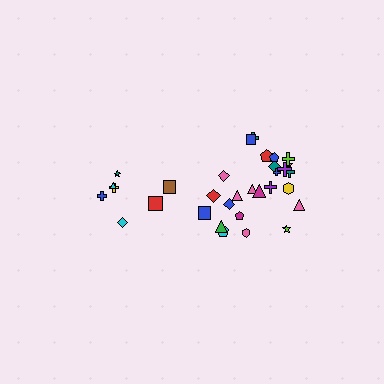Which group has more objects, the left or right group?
The right group.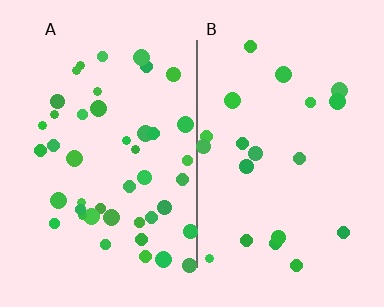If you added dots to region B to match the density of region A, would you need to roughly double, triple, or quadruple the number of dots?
Approximately double.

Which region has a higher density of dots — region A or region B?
A (the left).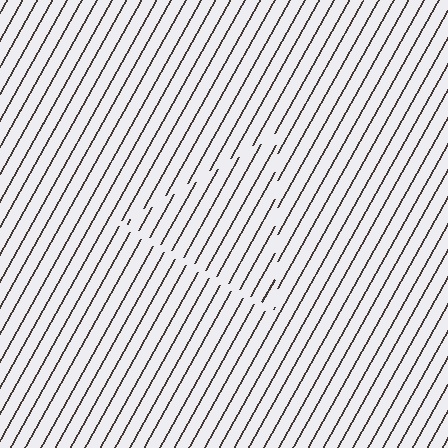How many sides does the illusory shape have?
3 sides — the line-ends trace a triangle.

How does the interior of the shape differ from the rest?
The interior of the shape contains the same grating, shifted by half a period — the contour is defined by the phase discontinuity where line-ends from the inner and outer gratings abut.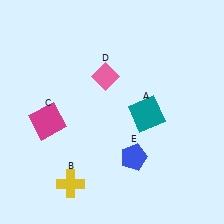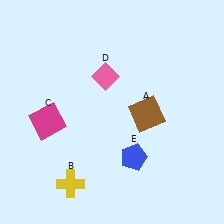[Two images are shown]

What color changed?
The square (A) changed from teal in Image 1 to brown in Image 2.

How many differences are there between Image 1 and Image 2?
There is 1 difference between the two images.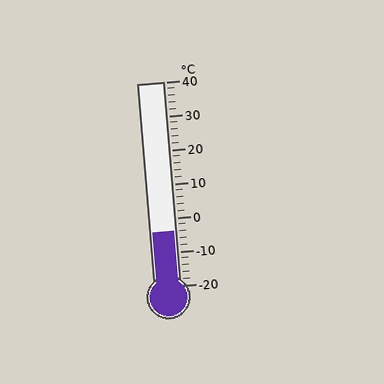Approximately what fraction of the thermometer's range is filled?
The thermometer is filled to approximately 25% of its range.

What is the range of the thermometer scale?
The thermometer scale ranges from -20°C to 40°C.